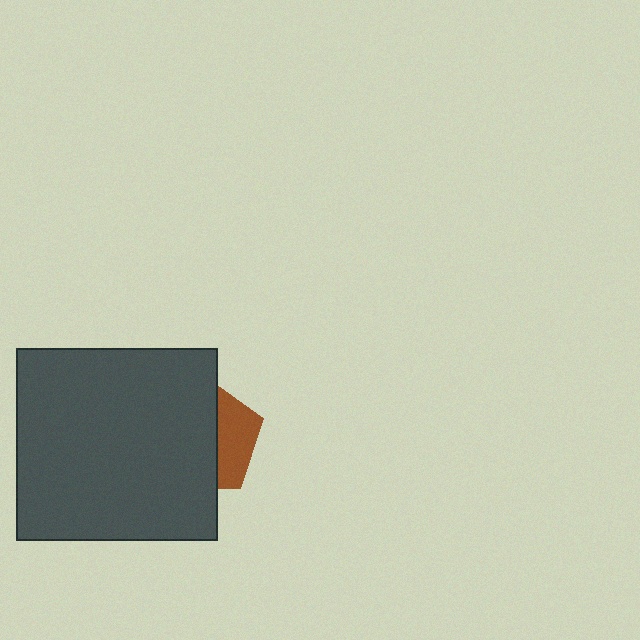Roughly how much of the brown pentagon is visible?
A small part of it is visible (roughly 34%).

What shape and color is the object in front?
The object in front is a dark gray rectangle.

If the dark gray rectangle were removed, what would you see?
You would see the complete brown pentagon.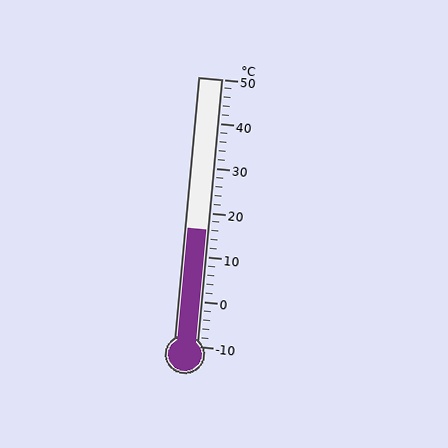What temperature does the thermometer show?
The thermometer shows approximately 16°C.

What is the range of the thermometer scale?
The thermometer scale ranges from -10°C to 50°C.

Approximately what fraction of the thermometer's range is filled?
The thermometer is filled to approximately 45% of its range.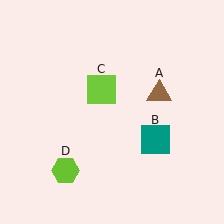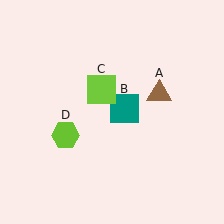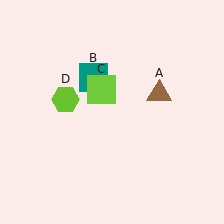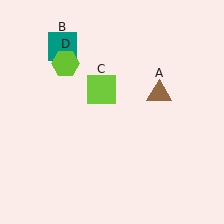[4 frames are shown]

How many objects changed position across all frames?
2 objects changed position: teal square (object B), lime hexagon (object D).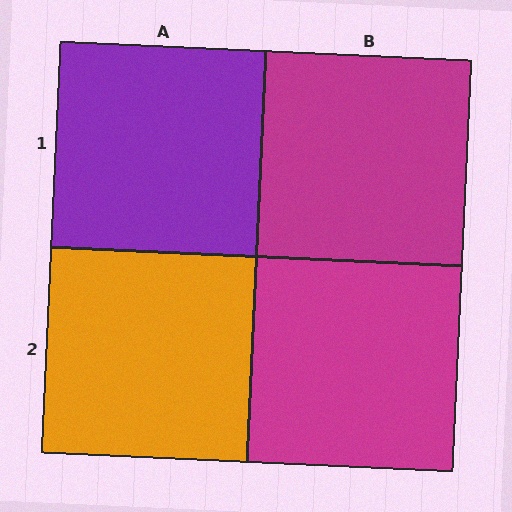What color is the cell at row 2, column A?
Orange.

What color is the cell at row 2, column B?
Magenta.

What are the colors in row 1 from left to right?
Purple, magenta.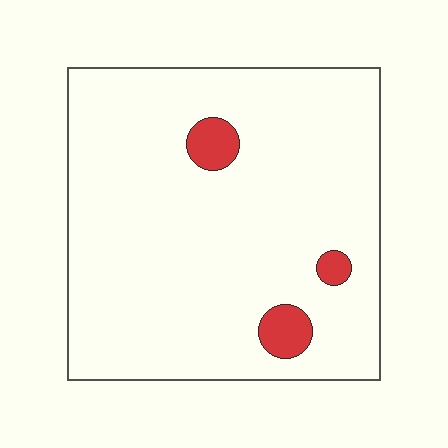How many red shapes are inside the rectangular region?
3.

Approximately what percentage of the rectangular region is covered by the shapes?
Approximately 5%.